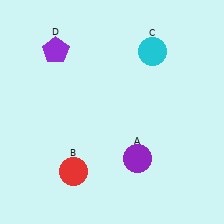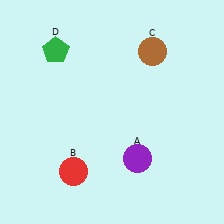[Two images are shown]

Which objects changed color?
C changed from cyan to brown. D changed from purple to green.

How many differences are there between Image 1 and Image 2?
There are 2 differences between the two images.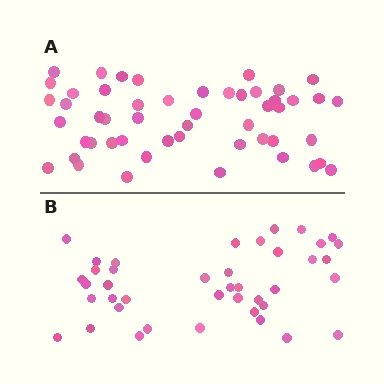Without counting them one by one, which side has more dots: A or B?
Region A (the top region) has more dots.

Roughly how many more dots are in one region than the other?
Region A has roughly 10 or so more dots than region B.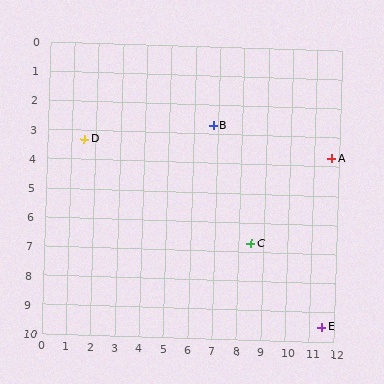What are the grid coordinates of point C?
Point C is at approximately (8.5, 6.7).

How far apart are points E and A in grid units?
Points E and A are about 5.8 grid units apart.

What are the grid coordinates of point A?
Point A is at approximately (11.7, 3.7).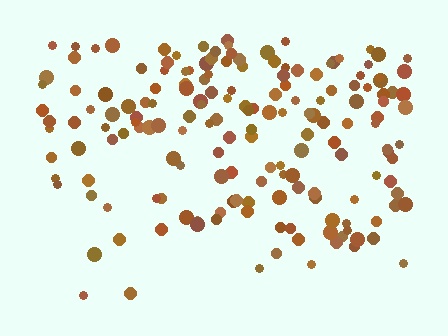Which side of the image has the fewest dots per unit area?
The bottom.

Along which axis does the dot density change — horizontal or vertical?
Vertical.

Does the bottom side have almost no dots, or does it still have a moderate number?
Still a moderate number, just noticeably fewer than the top.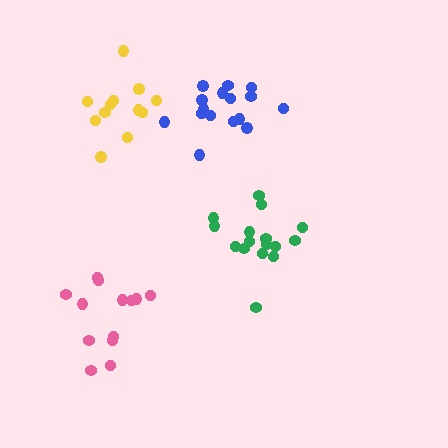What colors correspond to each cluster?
The clusters are colored: pink, blue, green, yellow.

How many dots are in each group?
Group 1: 13 dots, Group 2: 16 dots, Group 3: 16 dots, Group 4: 12 dots (57 total).